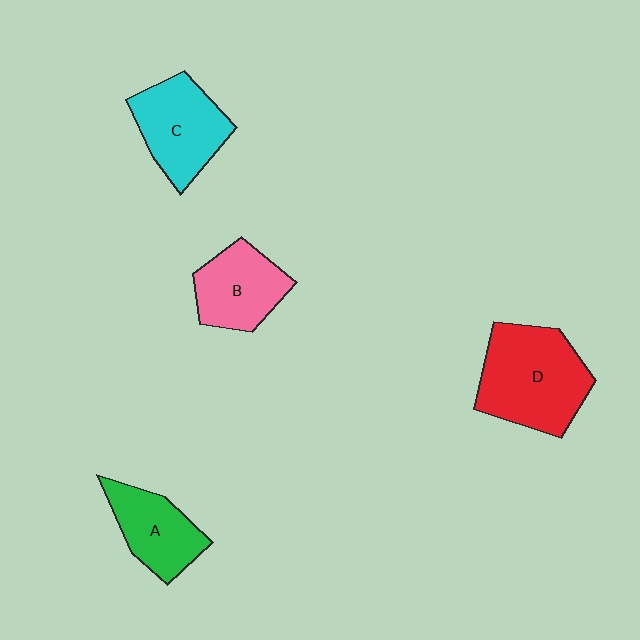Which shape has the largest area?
Shape D (red).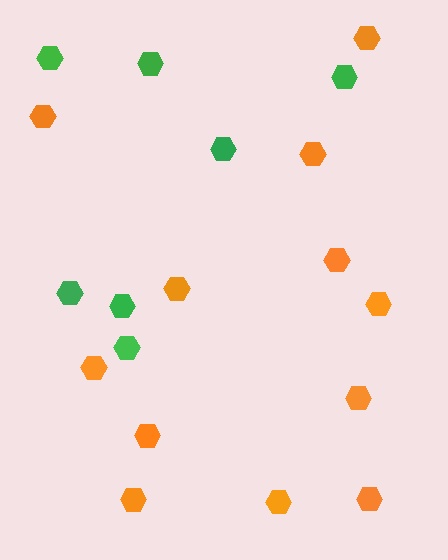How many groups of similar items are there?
There are 2 groups: one group of green hexagons (7) and one group of orange hexagons (12).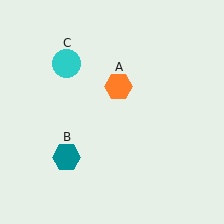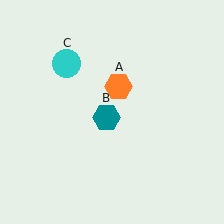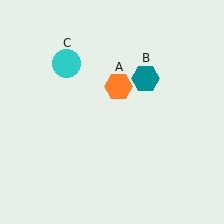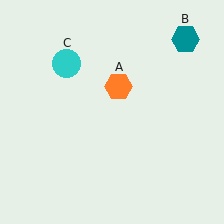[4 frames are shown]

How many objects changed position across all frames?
1 object changed position: teal hexagon (object B).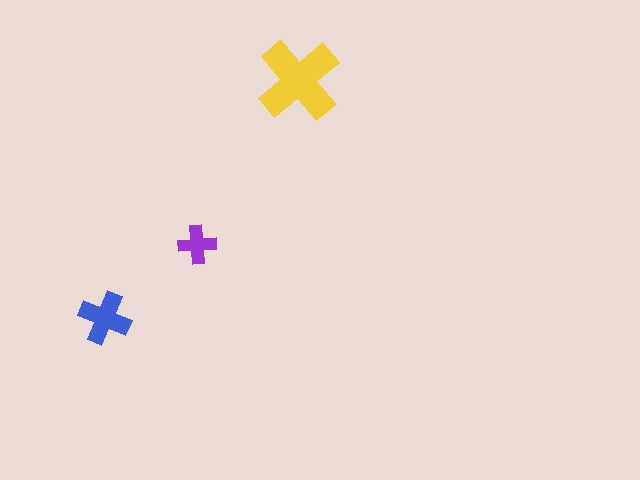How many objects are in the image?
There are 3 objects in the image.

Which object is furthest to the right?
The yellow cross is rightmost.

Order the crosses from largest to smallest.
the yellow one, the blue one, the purple one.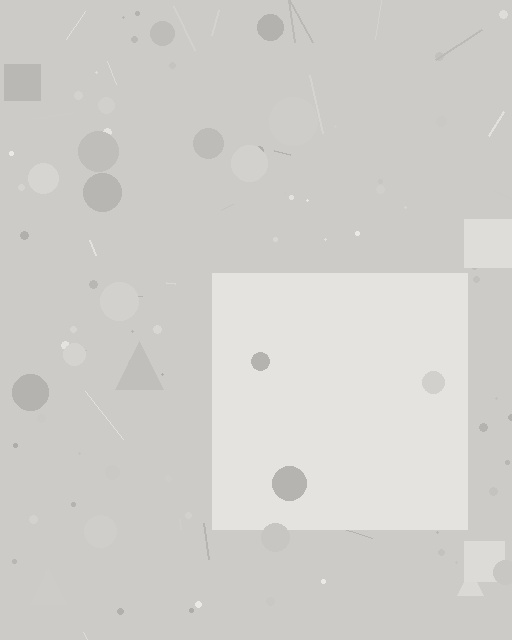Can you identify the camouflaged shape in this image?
The camouflaged shape is a square.